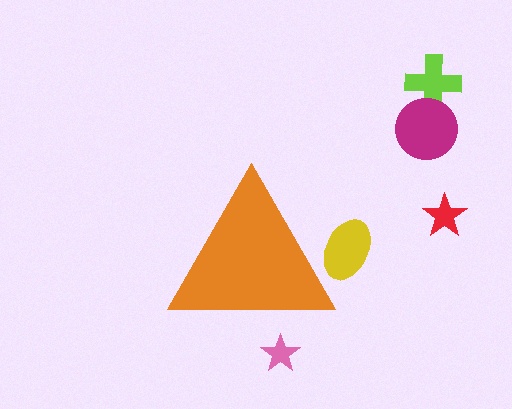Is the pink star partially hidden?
Yes, the pink star is partially hidden behind the orange triangle.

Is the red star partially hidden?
No, the red star is fully visible.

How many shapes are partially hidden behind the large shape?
2 shapes are partially hidden.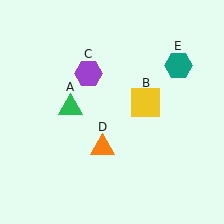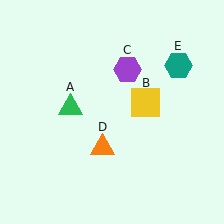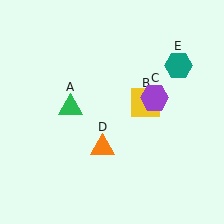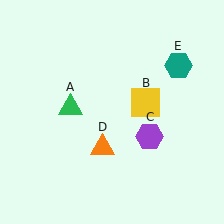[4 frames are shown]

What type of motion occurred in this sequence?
The purple hexagon (object C) rotated clockwise around the center of the scene.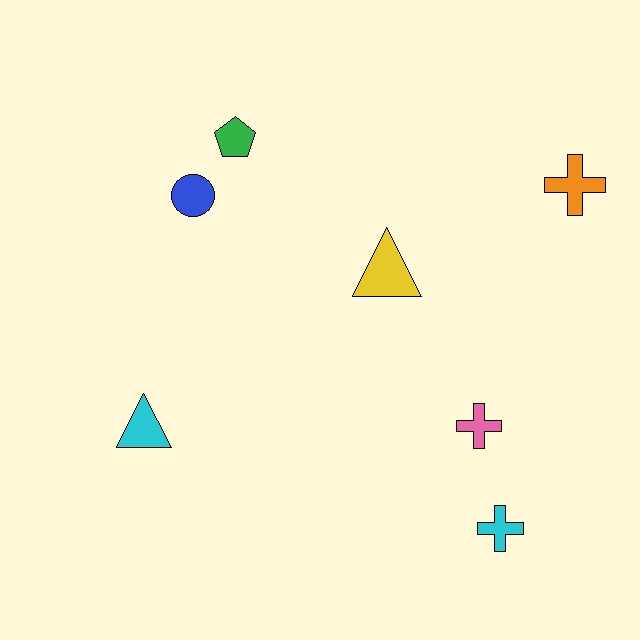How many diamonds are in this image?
There are no diamonds.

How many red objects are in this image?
There are no red objects.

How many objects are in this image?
There are 7 objects.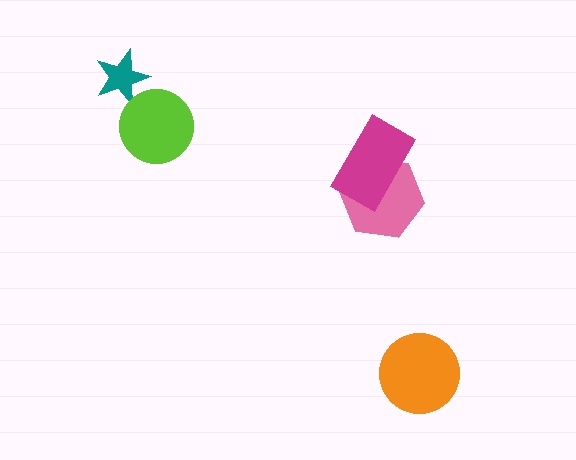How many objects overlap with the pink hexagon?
1 object overlaps with the pink hexagon.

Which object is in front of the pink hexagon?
The magenta rectangle is in front of the pink hexagon.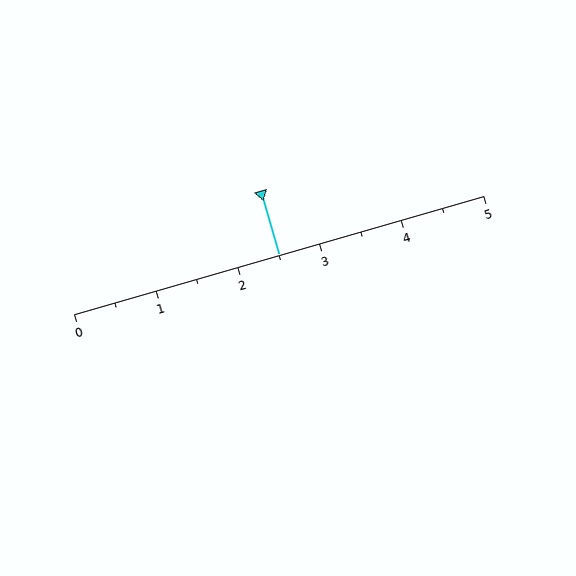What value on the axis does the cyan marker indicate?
The marker indicates approximately 2.5.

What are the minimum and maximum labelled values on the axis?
The axis runs from 0 to 5.